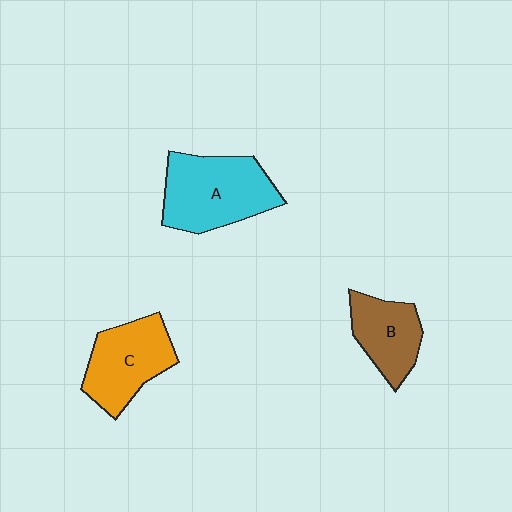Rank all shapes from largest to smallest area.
From largest to smallest: A (cyan), C (orange), B (brown).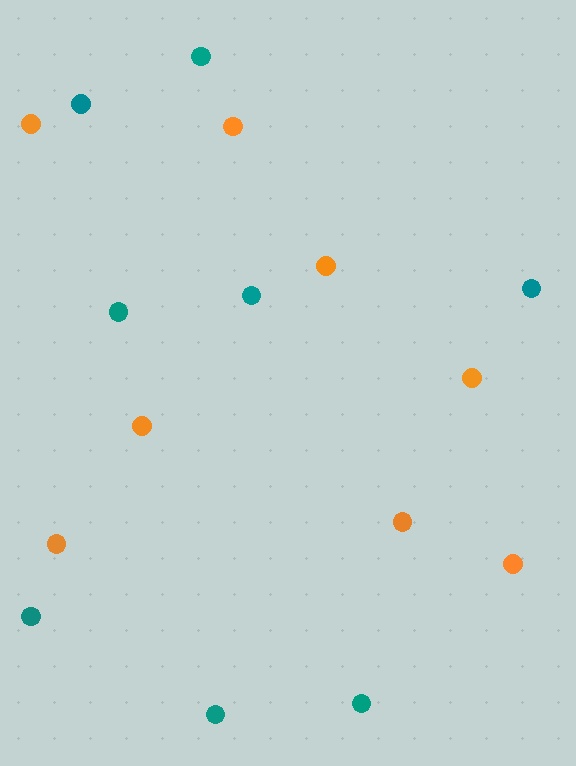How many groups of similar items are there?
There are 2 groups: one group of orange circles (8) and one group of teal circles (8).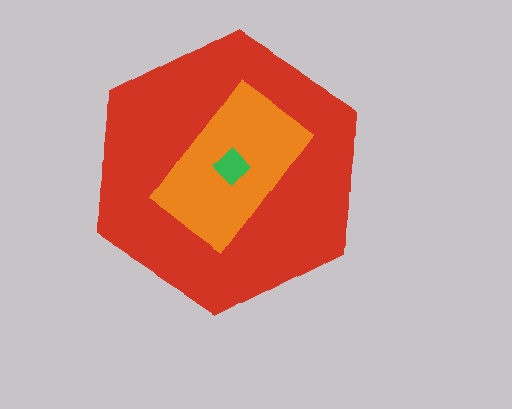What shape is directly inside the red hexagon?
The orange rectangle.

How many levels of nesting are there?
3.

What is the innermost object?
The green diamond.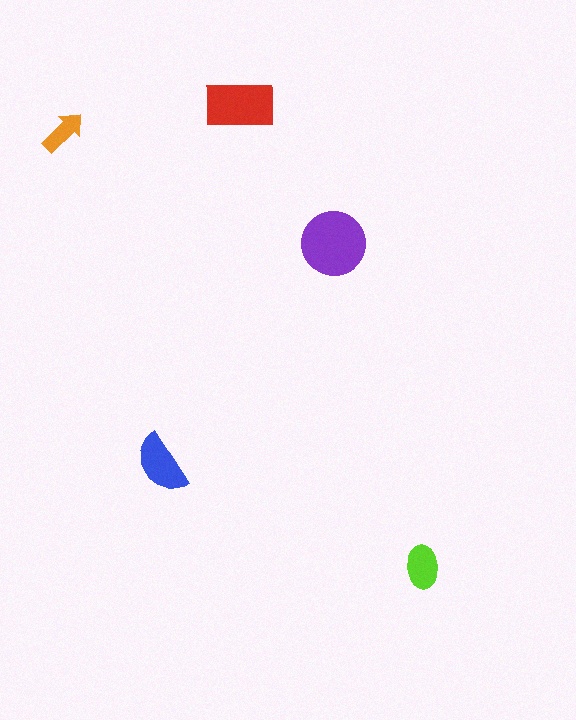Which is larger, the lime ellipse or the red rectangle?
The red rectangle.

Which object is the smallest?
The orange arrow.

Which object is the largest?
The purple circle.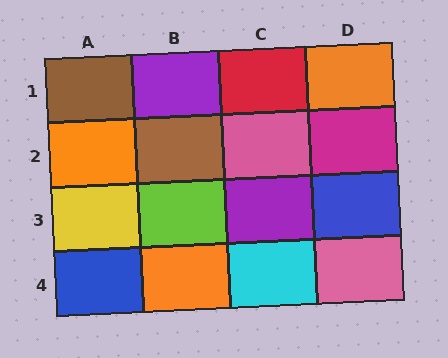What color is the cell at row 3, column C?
Purple.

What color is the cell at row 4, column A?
Blue.